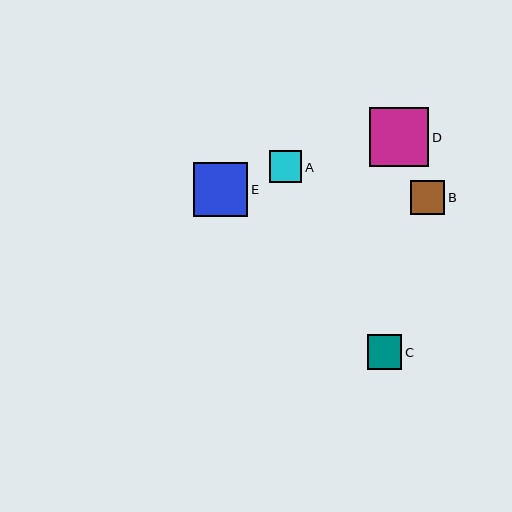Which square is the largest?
Square D is the largest with a size of approximately 60 pixels.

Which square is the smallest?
Square A is the smallest with a size of approximately 32 pixels.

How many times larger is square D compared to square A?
Square D is approximately 1.9 times the size of square A.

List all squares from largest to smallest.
From largest to smallest: D, E, C, B, A.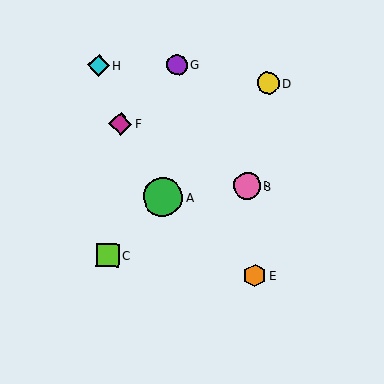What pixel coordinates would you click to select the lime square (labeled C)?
Click at (108, 255) to select the lime square C.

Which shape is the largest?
The green circle (labeled A) is the largest.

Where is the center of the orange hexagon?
The center of the orange hexagon is at (255, 275).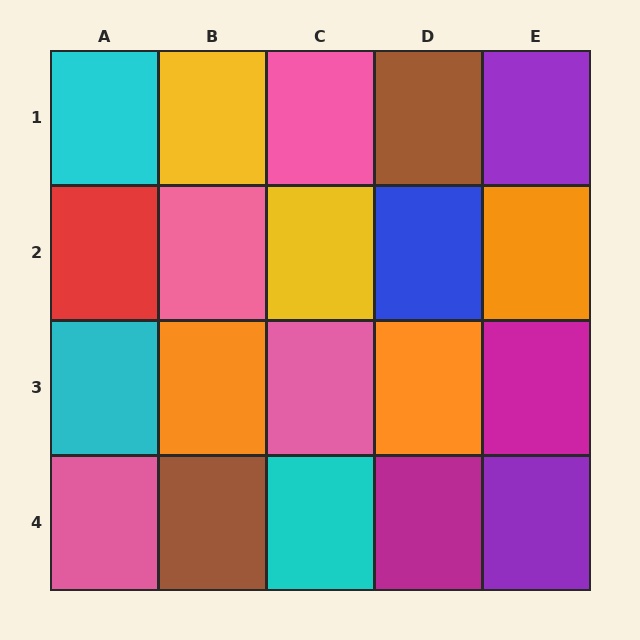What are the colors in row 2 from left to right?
Red, pink, yellow, blue, orange.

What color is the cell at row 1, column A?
Cyan.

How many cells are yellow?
2 cells are yellow.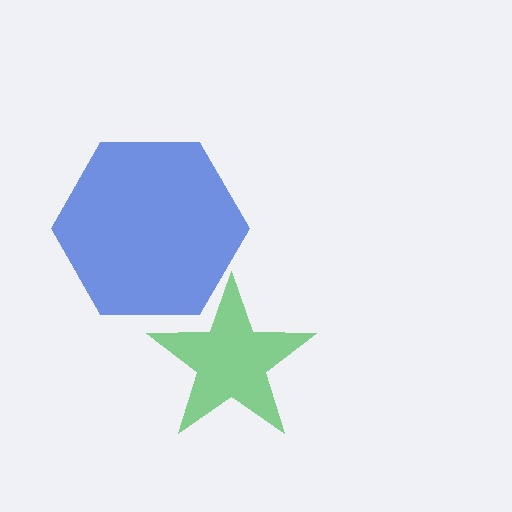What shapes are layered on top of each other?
The layered shapes are: a blue hexagon, a green star.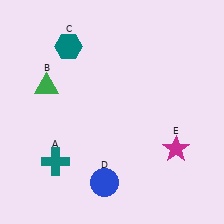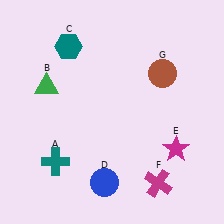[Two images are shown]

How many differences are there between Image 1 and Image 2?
There are 2 differences between the two images.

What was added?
A magenta cross (F), a brown circle (G) were added in Image 2.